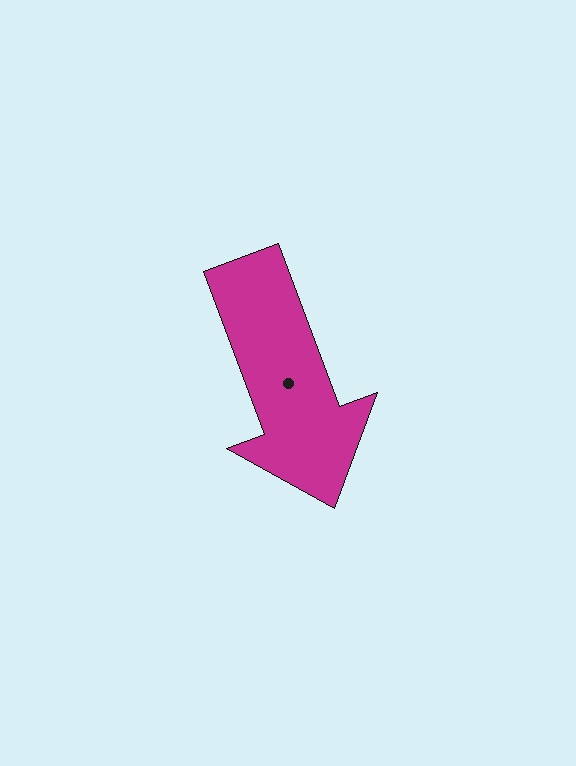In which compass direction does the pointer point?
South.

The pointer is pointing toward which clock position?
Roughly 5 o'clock.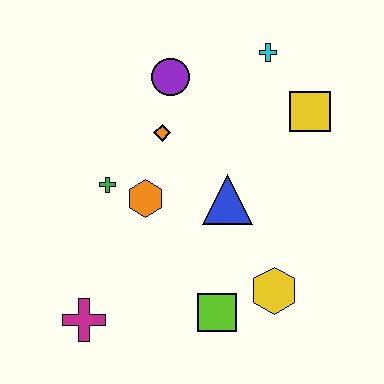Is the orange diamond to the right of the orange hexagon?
Yes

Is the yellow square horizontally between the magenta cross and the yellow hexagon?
No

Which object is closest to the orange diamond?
The purple circle is closest to the orange diamond.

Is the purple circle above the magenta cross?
Yes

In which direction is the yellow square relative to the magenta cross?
The yellow square is to the right of the magenta cross.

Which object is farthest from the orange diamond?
The magenta cross is farthest from the orange diamond.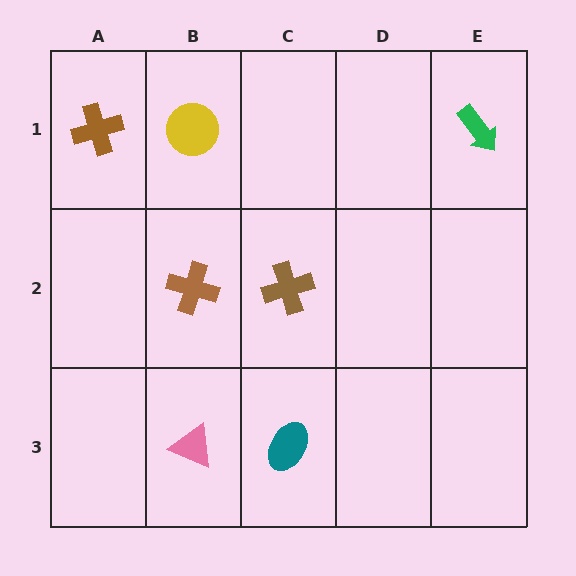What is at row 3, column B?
A pink triangle.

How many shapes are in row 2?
2 shapes.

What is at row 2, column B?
A brown cross.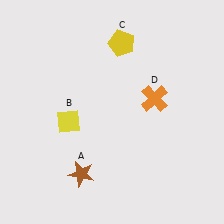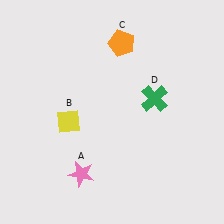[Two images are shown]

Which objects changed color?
A changed from brown to pink. C changed from yellow to orange. D changed from orange to green.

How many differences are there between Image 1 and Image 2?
There are 3 differences between the two images.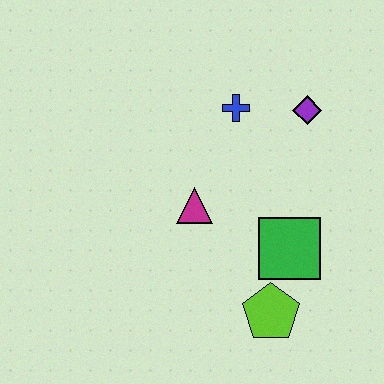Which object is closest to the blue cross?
The purple diamond is closest to the blue cross.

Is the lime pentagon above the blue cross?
No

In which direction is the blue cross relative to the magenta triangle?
The blue cross is above the magenta triangle.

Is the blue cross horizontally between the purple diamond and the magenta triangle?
Yes